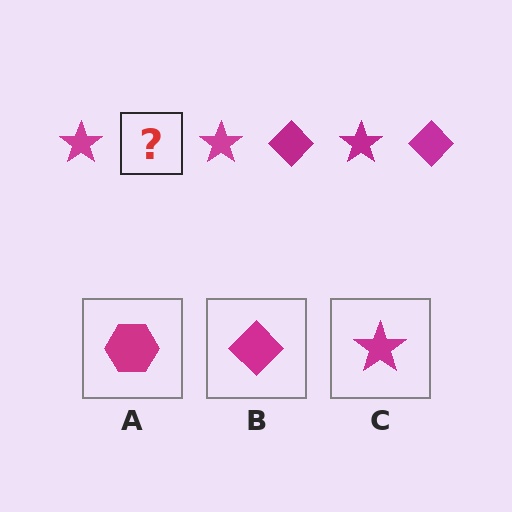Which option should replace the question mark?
Option B.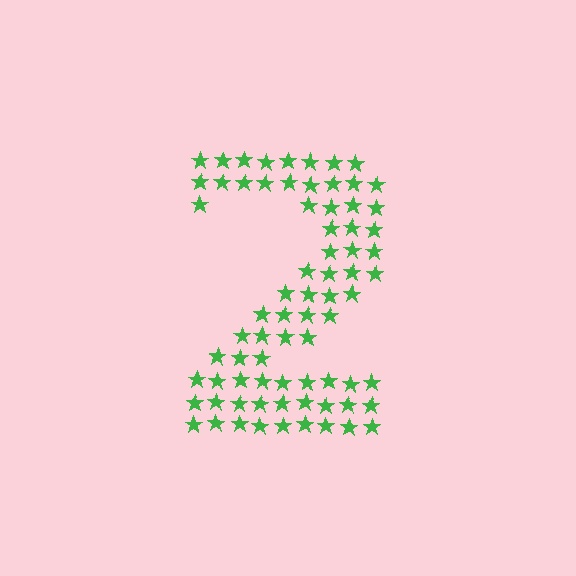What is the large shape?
The large shape is the digit 2.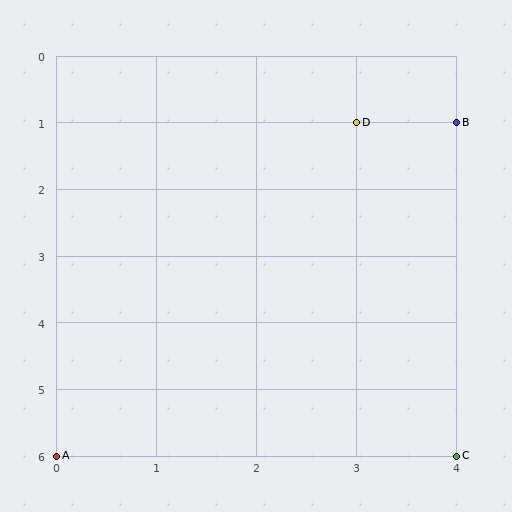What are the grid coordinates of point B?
Point B is at grid coordinates (4, 1).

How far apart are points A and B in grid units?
Points A and B are 4 columns and 5 rows apart (about 6.4 grid units diagonally).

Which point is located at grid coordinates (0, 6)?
Point A is at (0, 6).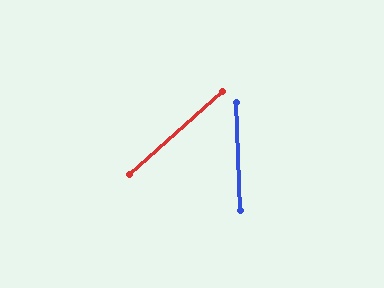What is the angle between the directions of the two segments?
Approximately 50 degrees.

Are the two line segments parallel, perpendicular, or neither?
Neither parallel nor perpendicular — they differ by about 50°.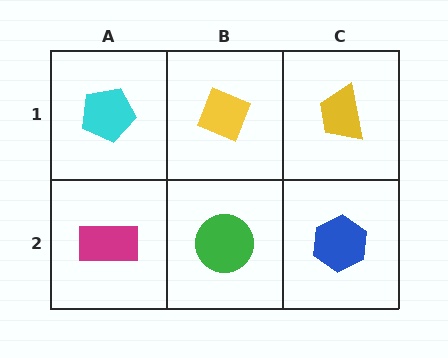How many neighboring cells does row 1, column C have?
2.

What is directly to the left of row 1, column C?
A yellow diamond.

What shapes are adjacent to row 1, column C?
A blue hexagon (row 2, column C), a yellow diamond (row 1, column B).